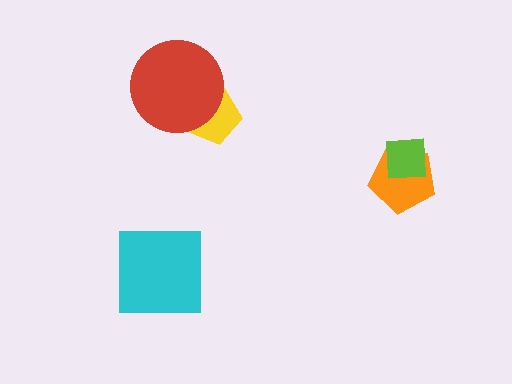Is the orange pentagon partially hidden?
Yes, it is partially covered by another shape.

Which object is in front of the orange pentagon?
The lime square is in front of the orange pentagon.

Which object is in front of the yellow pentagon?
The red circle is in front of the yellow pentagon.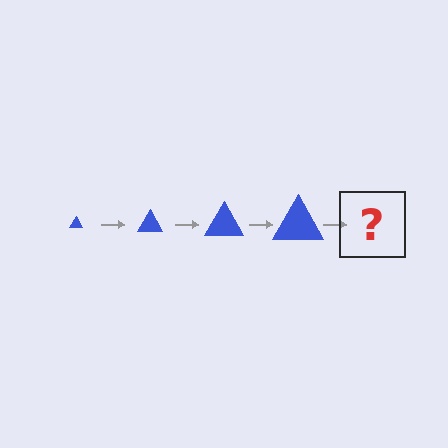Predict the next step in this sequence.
The next step is a blue triangle, larger than the previous one.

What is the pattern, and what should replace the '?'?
The pattern is that the triangle gets progressively larger each step. The '?' should be a blue triangle, larger than the previous one.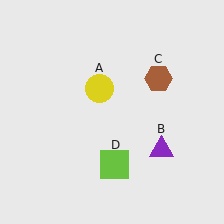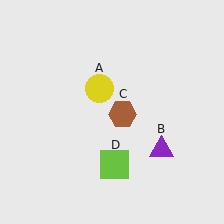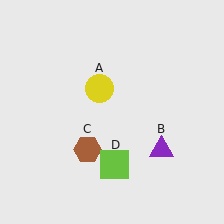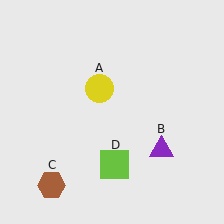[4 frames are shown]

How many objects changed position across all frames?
1 object changed position: brown hexagon (object C).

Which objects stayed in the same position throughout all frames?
Yellow circle (object A) and purple triangle (object B) and lime square (object D) remained stationary.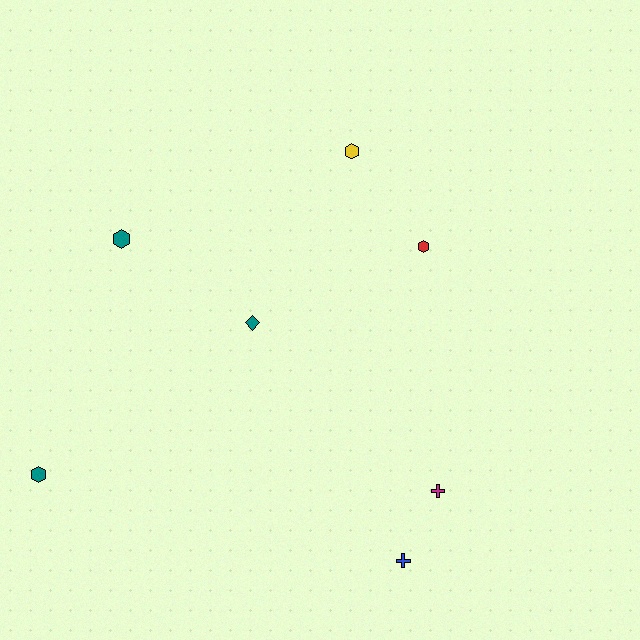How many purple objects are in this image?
There are no purple objects.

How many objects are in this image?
There are 7 objects.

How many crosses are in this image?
There are 2 crosses.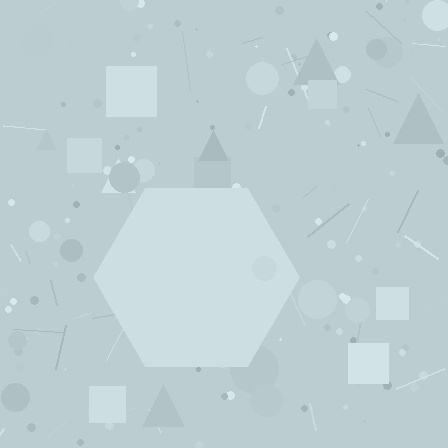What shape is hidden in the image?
A hexagon is hidden in the image.